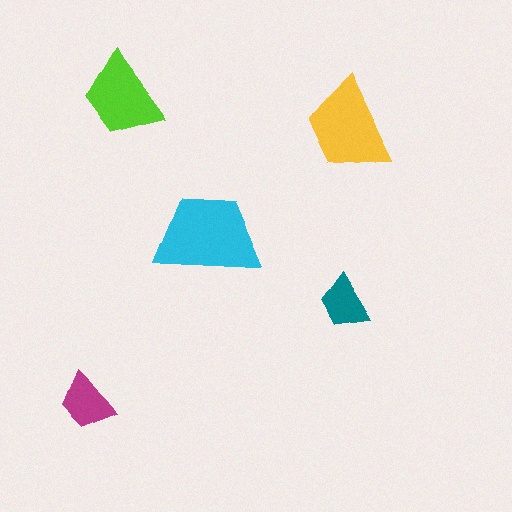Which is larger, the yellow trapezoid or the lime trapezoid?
The yellow one.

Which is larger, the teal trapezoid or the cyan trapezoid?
The cyan one.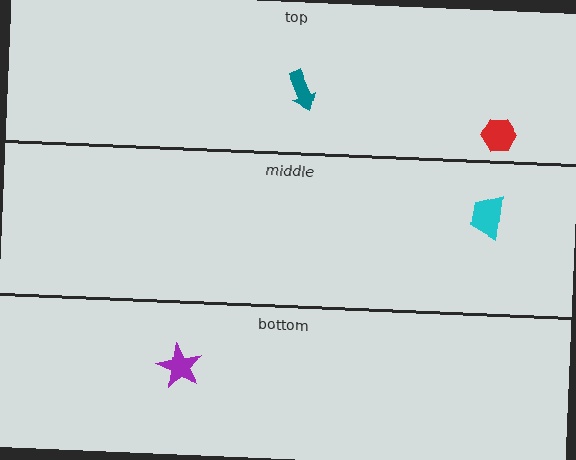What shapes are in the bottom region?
The purple star.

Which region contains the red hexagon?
The top region.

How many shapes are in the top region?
2.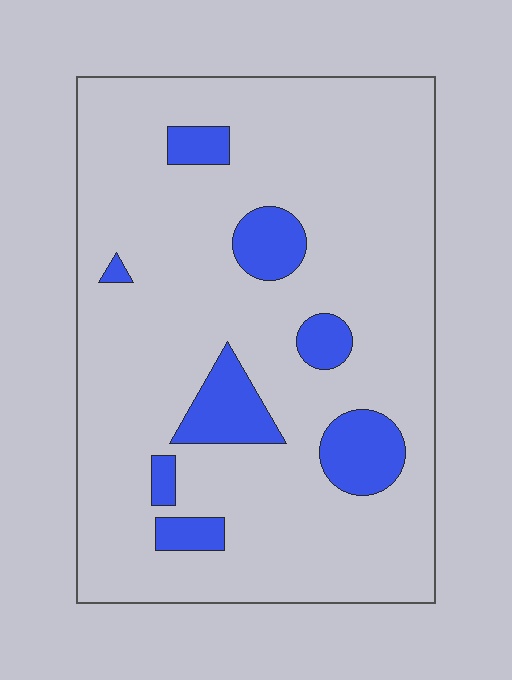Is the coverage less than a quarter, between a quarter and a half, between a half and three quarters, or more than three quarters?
Less than a quarter.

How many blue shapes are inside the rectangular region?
8.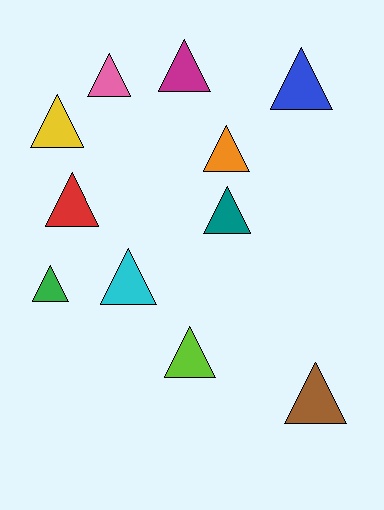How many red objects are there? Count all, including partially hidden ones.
There is 1 red object.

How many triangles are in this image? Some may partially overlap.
There are 11 triangles.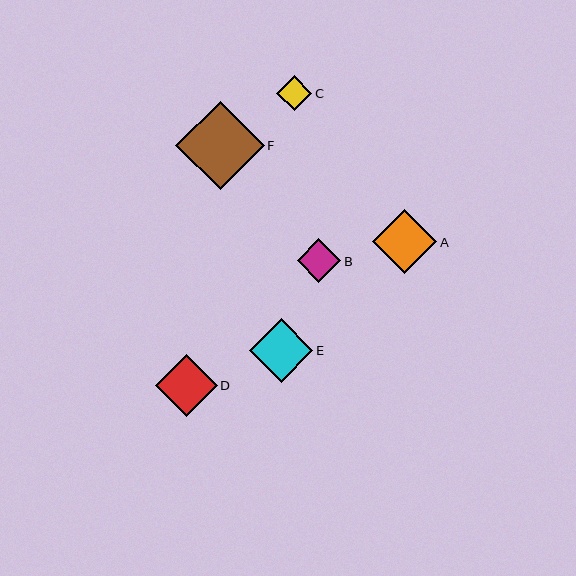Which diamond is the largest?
Diamond F is the largest with a size of approximately 88 pixels.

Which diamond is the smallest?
Diamond C is the smallest with a size of approximately 35 pixels.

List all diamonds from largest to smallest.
From largest to smallest: F, A, E, D, B, C.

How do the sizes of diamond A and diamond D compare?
Diamond A and diamond D are approximately the same size.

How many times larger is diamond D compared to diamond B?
Diamond D is approximately 1.4 times the size of diamond B.